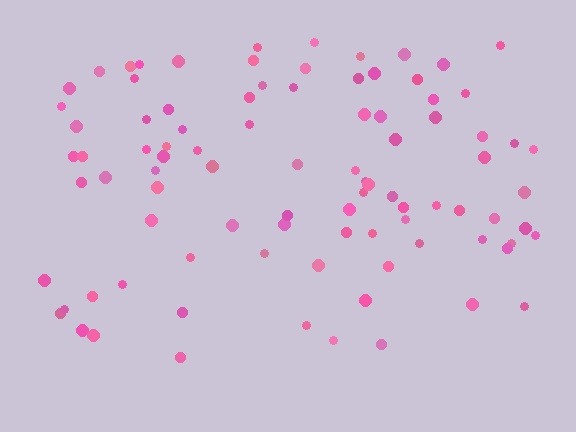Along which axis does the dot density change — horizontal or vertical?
Vertical.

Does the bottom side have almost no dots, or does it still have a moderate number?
Still a moderate number, just noticeably fewer than the top.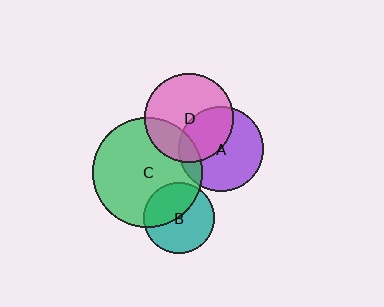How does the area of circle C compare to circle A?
Approximately 1.6 times.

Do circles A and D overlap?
Yes.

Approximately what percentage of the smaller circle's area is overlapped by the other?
Approximately 40%.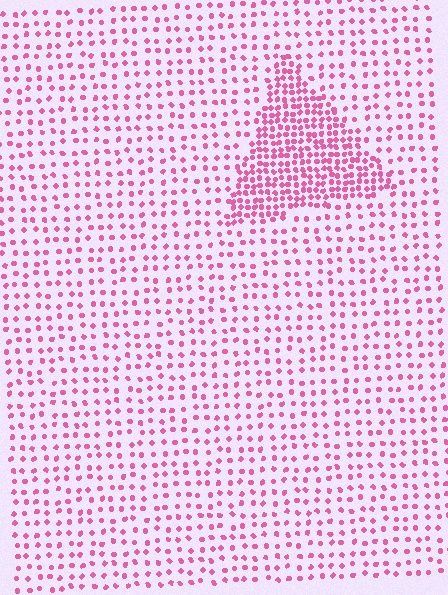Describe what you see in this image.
The image contains small pink elements arranged at two different densities. A triangle-shaped region is visible where the elements are more densely packed than the surrounding area.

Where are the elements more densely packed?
The elements are more densely packed inside the triangle boundary.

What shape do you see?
I see a triangle.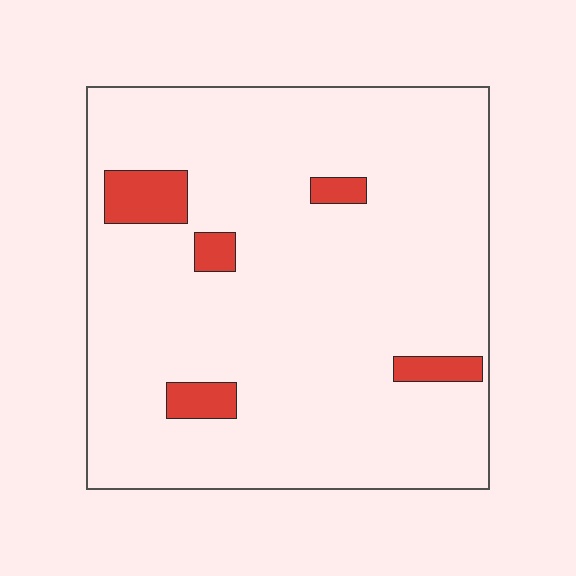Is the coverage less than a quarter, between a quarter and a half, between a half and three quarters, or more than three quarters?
Less than a quarter.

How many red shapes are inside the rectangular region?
5.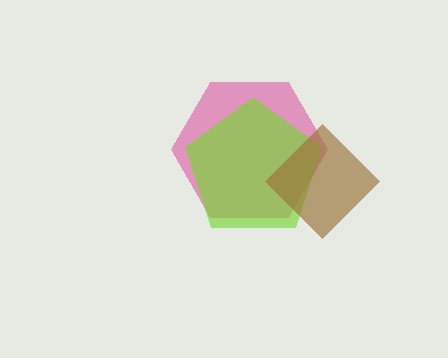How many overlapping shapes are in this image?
There are 3 overlapping shapes in the image.